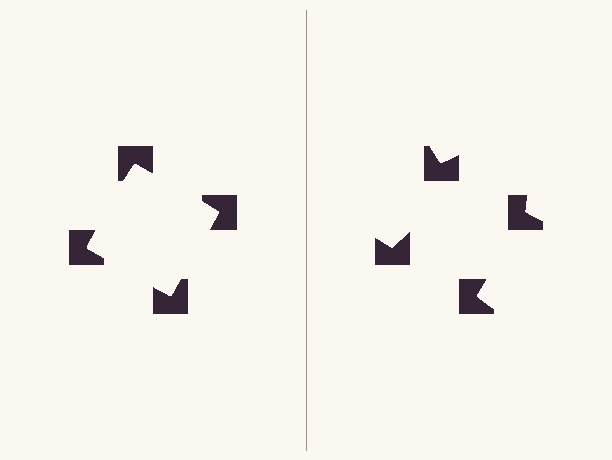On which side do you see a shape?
An illusory square appears on the left side. On the right side the wedge cuts are rotated, so no coherent shape forms.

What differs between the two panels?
The notched squares are positioned identically on both sides; only the wedge orientations differ. On the left they align to a square; on the right they are misaligned.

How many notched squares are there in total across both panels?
8 — 4 on each side.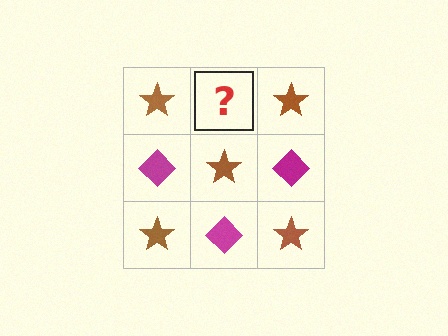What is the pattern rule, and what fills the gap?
The rule is that it alternates brown star and magenta diamond in a checkerboard pattern. The gap should be filled with a magenta diamond.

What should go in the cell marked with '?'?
The missing cell should contain a magenta diamond.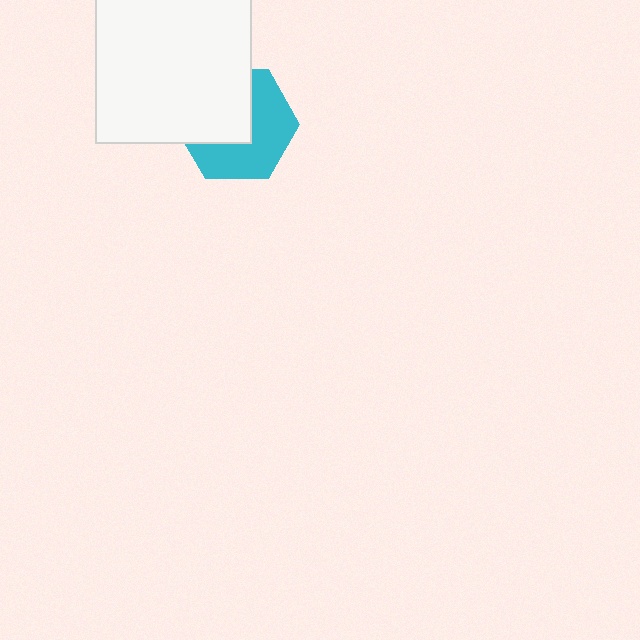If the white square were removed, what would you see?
You would see the complete cyan hexagon.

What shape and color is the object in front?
The object in front is a white square.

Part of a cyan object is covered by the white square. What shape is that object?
It is a hexagon.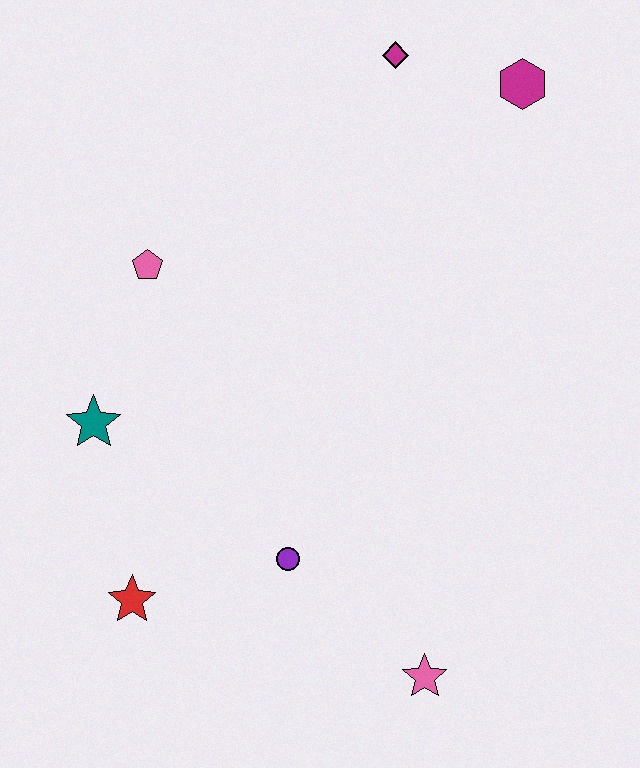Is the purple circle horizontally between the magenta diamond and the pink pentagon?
Yes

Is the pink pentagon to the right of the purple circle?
No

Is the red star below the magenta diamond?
Yes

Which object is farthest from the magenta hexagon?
The red star is farthest from the magenta hexagon.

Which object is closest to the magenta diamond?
The magenta hexagon is closest to the magenta diamond.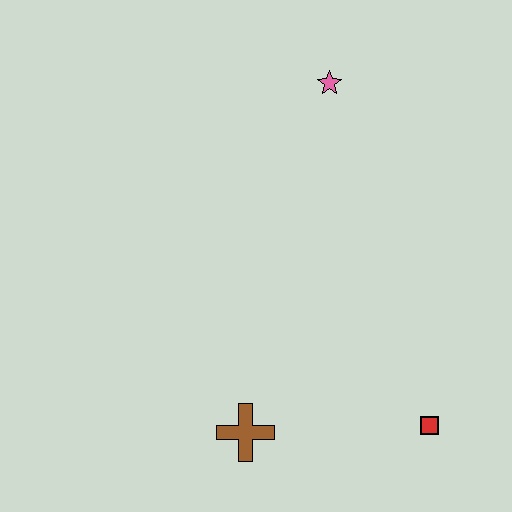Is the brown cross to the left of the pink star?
Yes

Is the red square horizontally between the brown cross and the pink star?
No